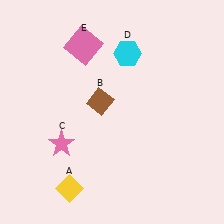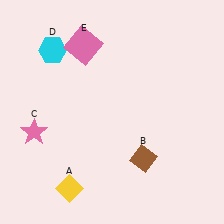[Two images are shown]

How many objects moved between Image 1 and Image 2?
3 objects moved between the two images.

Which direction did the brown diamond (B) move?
The brown diamond (B) moved down.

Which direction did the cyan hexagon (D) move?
The cyan hexagon (D) moved left.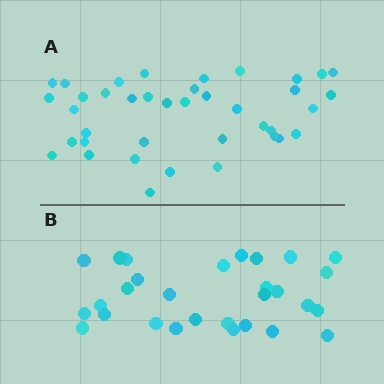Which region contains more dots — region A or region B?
Region A (the top region) has more dots.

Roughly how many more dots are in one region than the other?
Region A has roughly 10 or so more dots than region B.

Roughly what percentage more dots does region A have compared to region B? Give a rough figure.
About 35% more.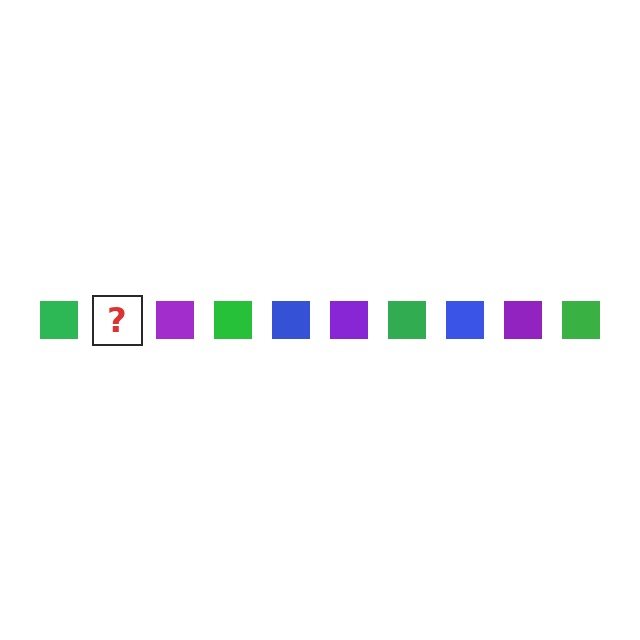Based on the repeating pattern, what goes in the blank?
The blank should be a blue square.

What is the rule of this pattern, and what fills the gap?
The rule is that the pattern cycles through green, blue, purple squares. The gap should be filled with a blue square.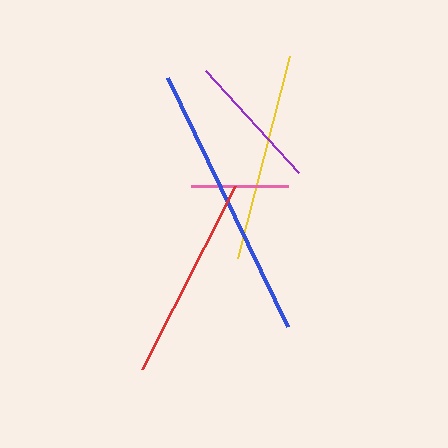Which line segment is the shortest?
The pink line is the shortest at approximately 97 pixels.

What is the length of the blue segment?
The blue segment is approximately 276 pixels long.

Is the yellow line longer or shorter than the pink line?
The yellow line is longer than the pink line.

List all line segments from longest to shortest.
From longest to shortest: blue, yellow, red, purple, pink.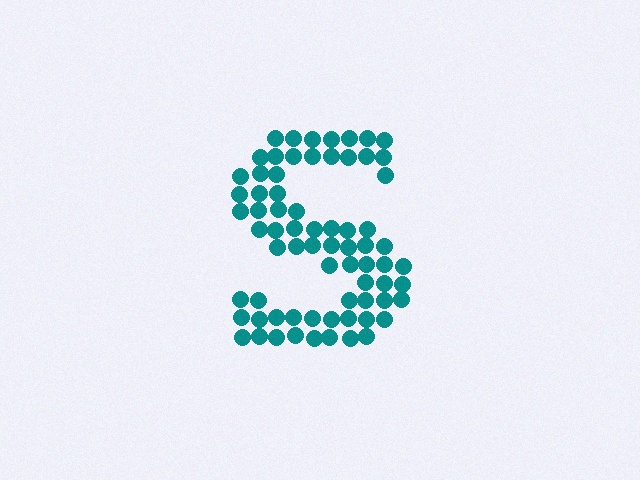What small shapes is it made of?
It is made of small circles.